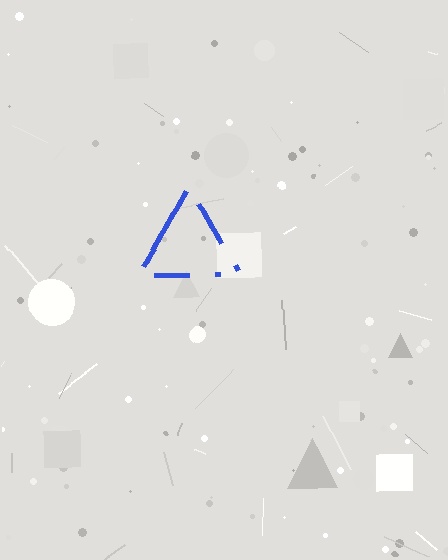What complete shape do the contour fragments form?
The contour fragments form a triangle.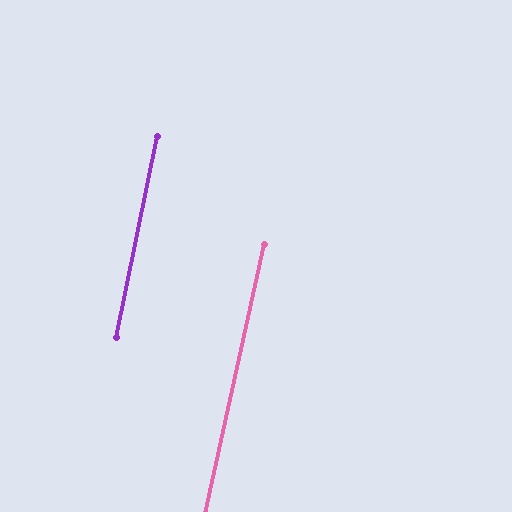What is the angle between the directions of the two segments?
Approximately 1 degree.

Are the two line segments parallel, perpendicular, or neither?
Parallel — their directions differ by only 0.8°.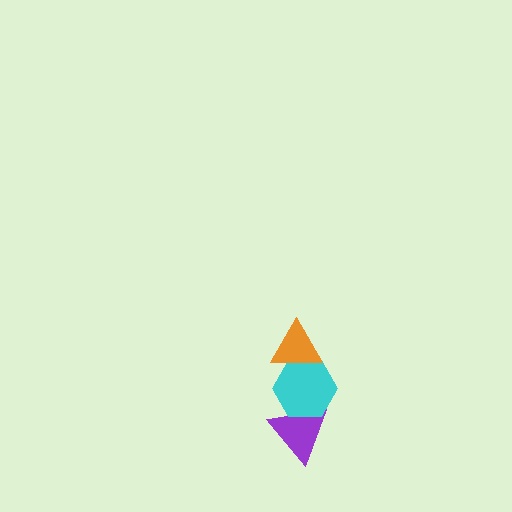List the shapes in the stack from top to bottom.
From top to bottom: the orange triangle, the cyan hexagon, the purple triangle.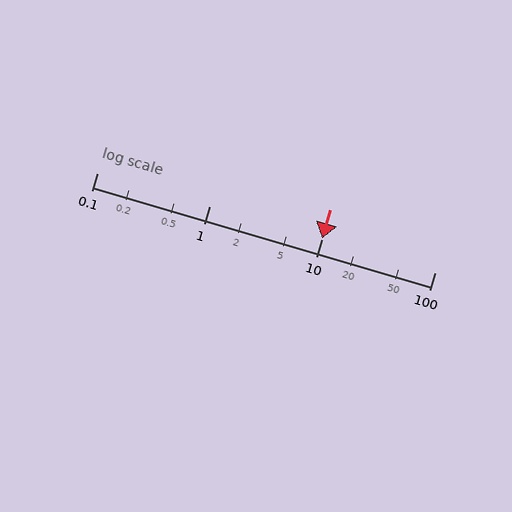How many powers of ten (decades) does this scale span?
The scale spans 3 decades, from 0.1 to 100.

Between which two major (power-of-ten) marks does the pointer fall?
The pointer is between 1 and 10.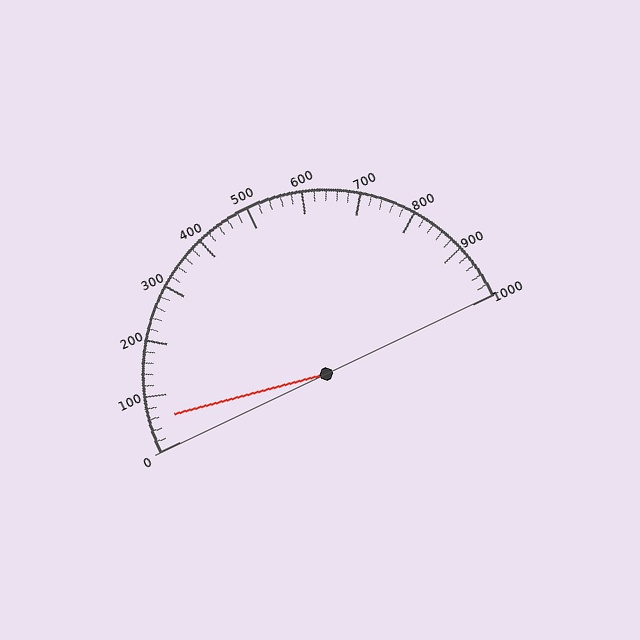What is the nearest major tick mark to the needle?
The nearest major tick mark is 100.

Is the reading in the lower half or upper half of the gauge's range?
The reading is in the lower half of the range (0 to 1000).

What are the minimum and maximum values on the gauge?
The gauge ranges from 0 to 1000.